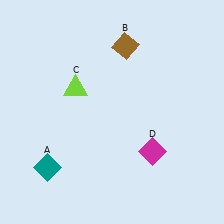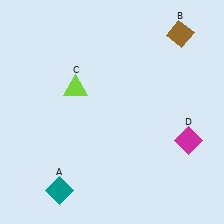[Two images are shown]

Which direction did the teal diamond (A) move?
The teal diamond (A) moved down.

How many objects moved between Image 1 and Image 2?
3 objects moved between the two images.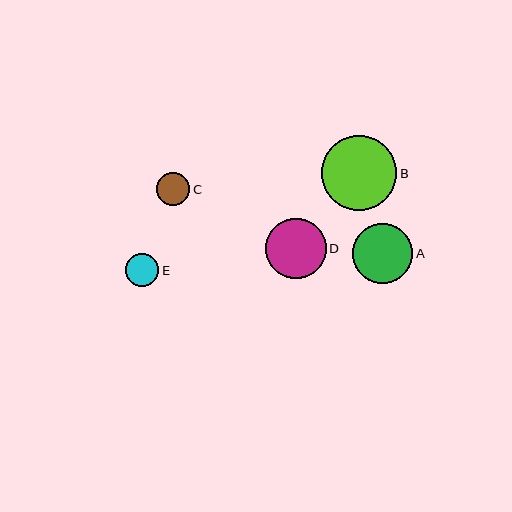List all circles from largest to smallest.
From largest to smallest: B, A, D, C, E.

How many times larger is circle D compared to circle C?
Circle D is approximately 1.8 times the size of circle C.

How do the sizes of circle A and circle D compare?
Circle A and circle D are approximately the same size.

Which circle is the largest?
Circle B is the largest with a size of approximately 75 pixels.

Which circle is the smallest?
Circle E is the smallest with a size of approximately 33 pixels.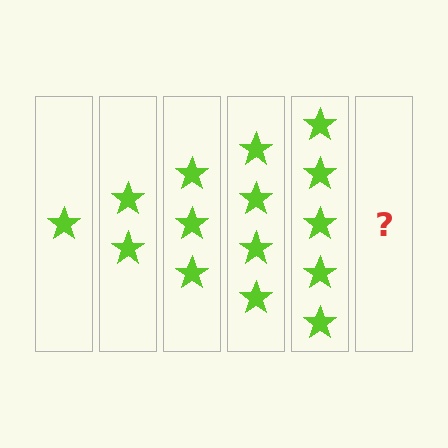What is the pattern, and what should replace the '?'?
The pattern is that each step adds one more star. The '?' should be 6 stars.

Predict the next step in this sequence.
The next step is 6 stars.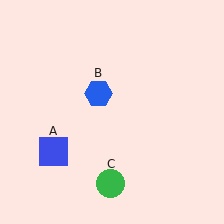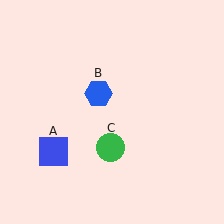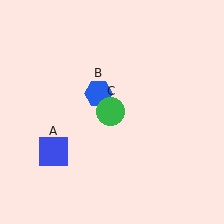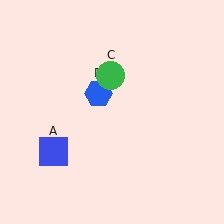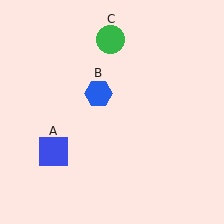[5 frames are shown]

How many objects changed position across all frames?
1 object changed position: green circle (object C).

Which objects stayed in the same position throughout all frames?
Blue square (object A) and blue hexagon (object B) remained stationary.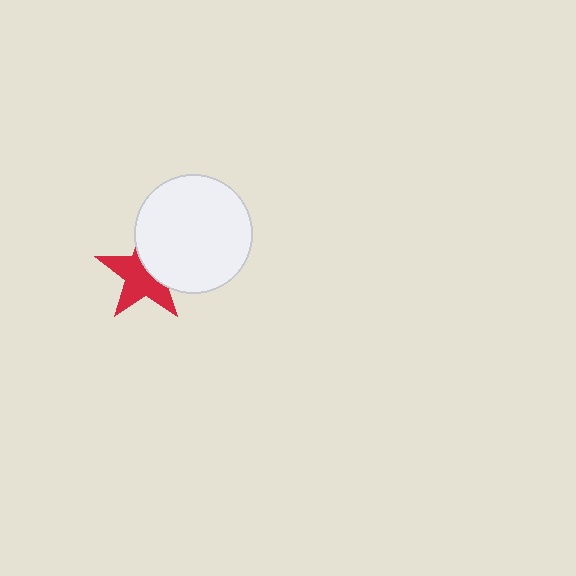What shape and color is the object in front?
The object in front is a white circle.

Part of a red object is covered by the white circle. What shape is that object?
It is a star.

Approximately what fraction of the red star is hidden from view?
Roughly 40% of the red star is hidden behind the white circle.